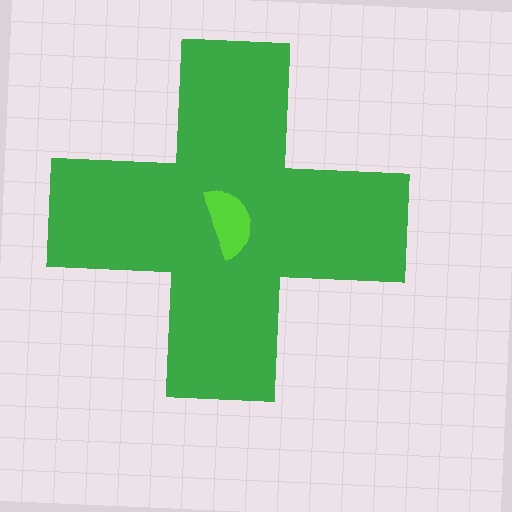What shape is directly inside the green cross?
The lime semicircle.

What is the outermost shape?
The green cross.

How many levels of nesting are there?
2.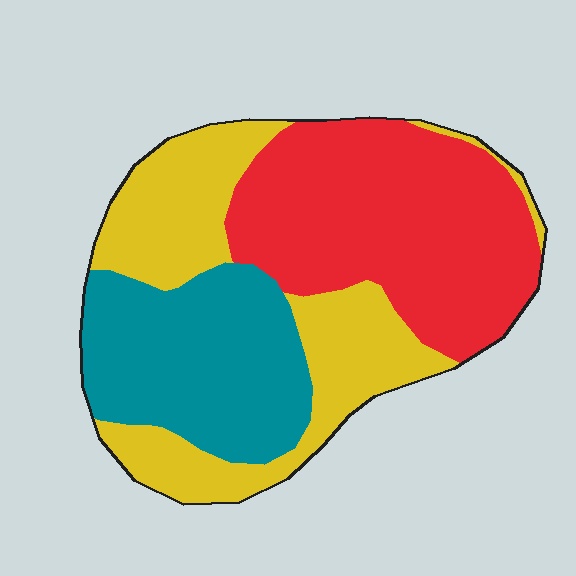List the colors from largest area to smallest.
From largest to smallest: red, yellow, teal.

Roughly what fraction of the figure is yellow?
Yellow takes up about one third (1/3) of the figure.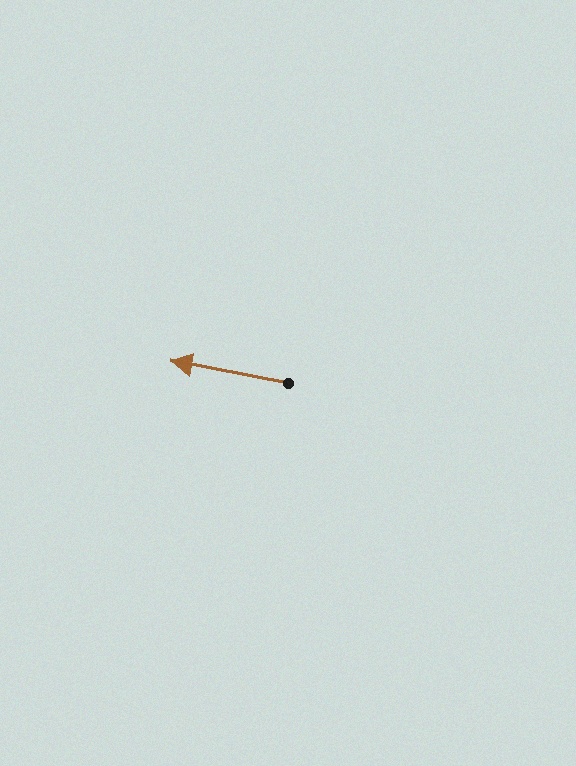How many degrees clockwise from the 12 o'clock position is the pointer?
Approximately 281 degrees.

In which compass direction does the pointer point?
West.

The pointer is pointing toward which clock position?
Roughly 9 o'clock.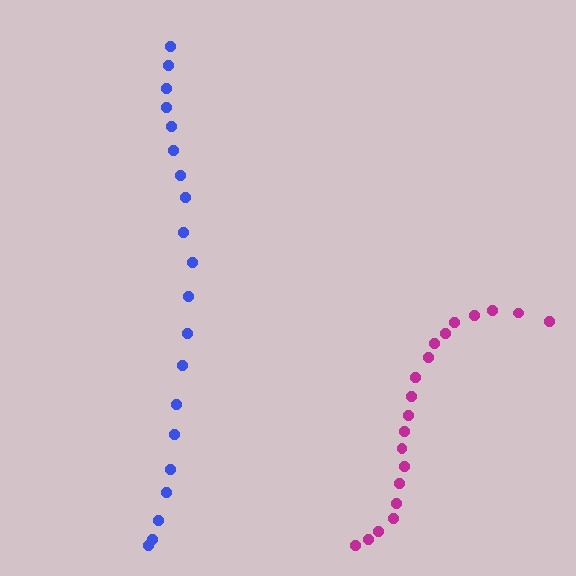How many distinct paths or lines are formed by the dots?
There are 2 distinct paths.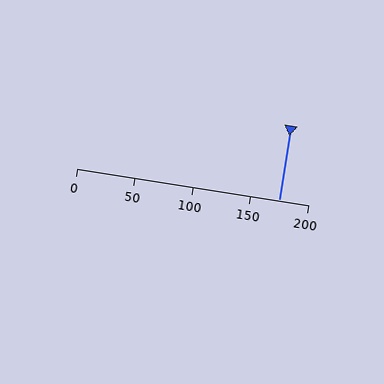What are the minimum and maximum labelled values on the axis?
The axis runs from 0 to 200.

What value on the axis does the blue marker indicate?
The marker indicates approximately 175.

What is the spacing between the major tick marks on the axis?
The major ticks are spaced 50 apart.